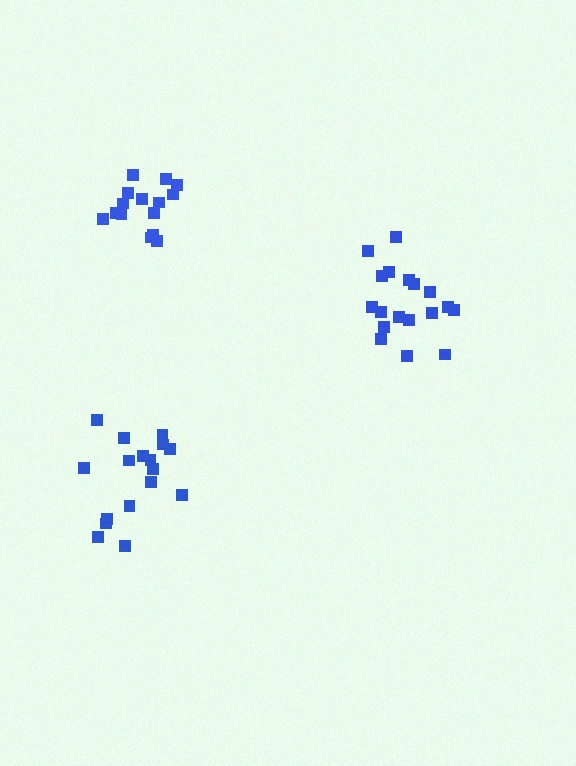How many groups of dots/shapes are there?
There are 3 groups.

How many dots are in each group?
Group 1: 17 dots, Group 2: 15 dots, Group 3: 18 dots (50 total).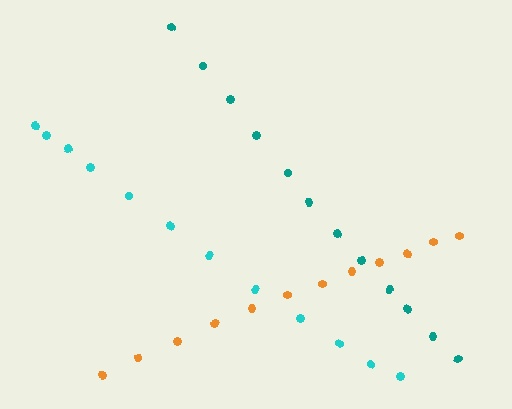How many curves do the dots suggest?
There are 3 distinct paths.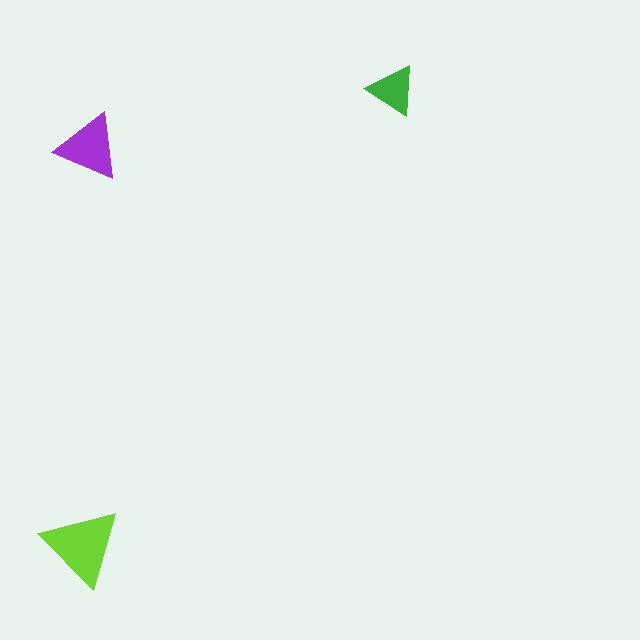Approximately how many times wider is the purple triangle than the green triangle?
About 1.5 times wider.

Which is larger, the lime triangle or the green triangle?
The lime one.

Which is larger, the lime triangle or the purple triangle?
The lime one.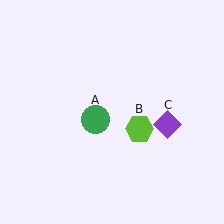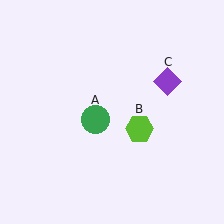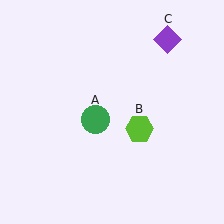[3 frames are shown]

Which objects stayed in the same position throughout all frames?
Green circle (object A) and lime hexagon (object B) remained stationary.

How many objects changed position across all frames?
1 object changed position: purple diamond (object C).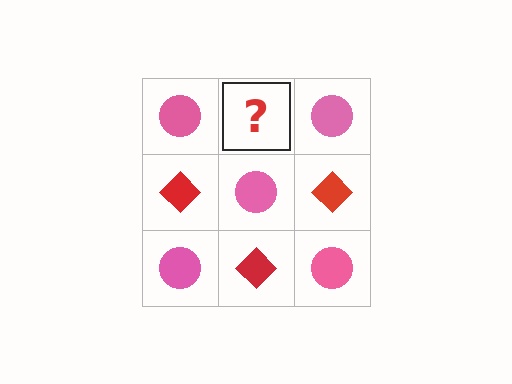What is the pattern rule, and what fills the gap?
The rule is that it alternates pink circle and red diamond in a checkerboard pattern. The gap should be filled with a red diamond.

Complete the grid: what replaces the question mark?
The question mark should be replaced with a red diamond.